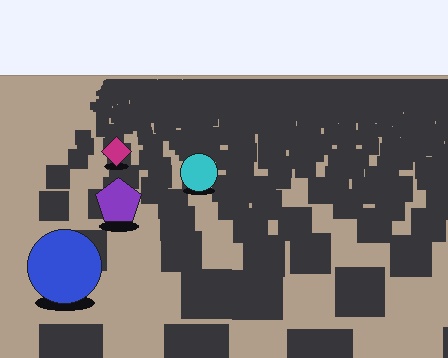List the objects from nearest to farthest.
From nearest to farthest: the blue circle, the purple pentagon, the cyan circle, the magenta diamond.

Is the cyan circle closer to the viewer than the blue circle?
No. The blue circle is closer — you can tell from the texture gradient: the ground texture is coarser near it.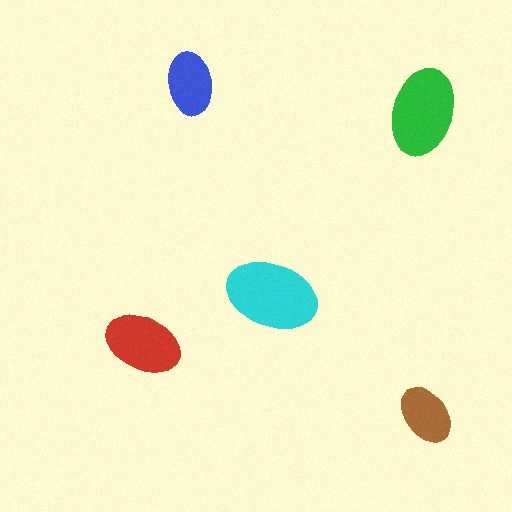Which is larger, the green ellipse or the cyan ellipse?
The cyan one.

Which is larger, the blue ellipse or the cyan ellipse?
The cyan one.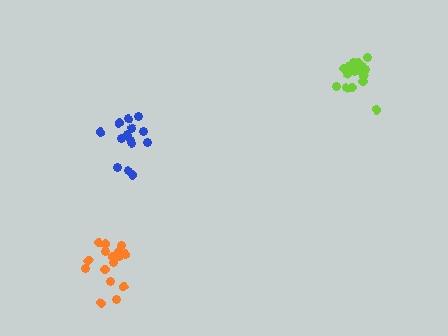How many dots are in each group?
Group 1: 14 dots, Group 2: 16 dots, Group 3: 19 dots (49 total).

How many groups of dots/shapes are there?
There are 3 groups.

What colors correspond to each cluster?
The clusters are colored: blue, orange, lime.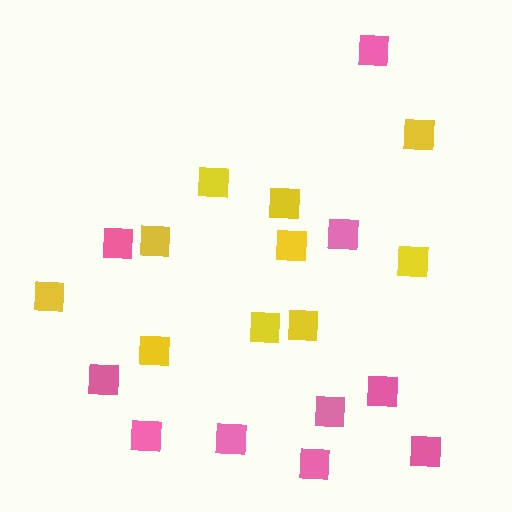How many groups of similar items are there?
There are 2 groups: one group of pink squares (10) and one group of yellow squares (10).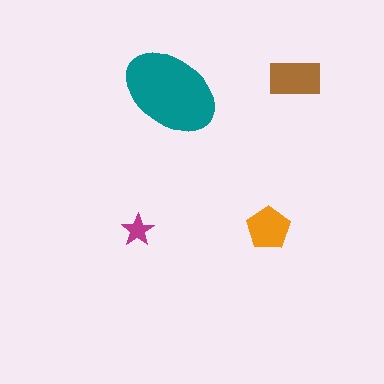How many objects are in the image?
There are 4 objects in the image.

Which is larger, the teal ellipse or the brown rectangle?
The teal ellipse.